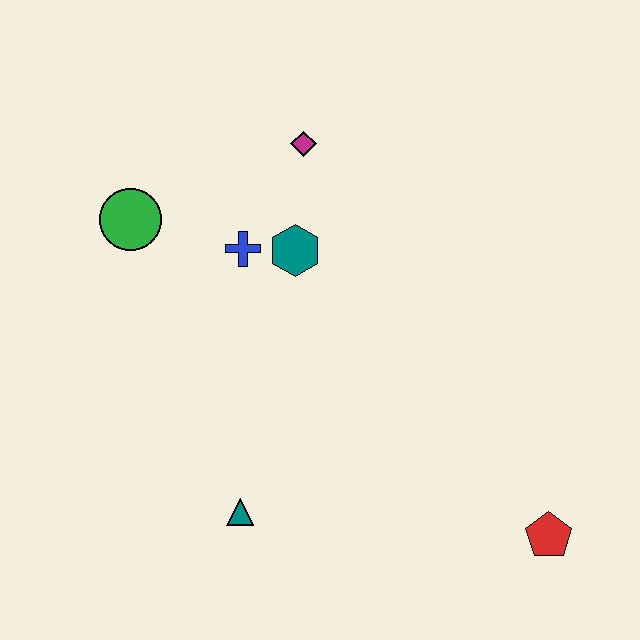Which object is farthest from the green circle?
The red pentagon is farthest from the green circle.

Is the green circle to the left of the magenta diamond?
Yes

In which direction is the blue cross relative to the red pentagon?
The blue cross is to the left of the red pentagon.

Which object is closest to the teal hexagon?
The blue cross is closest to the teal hexagon.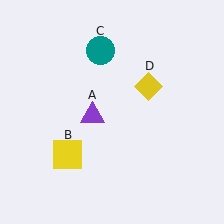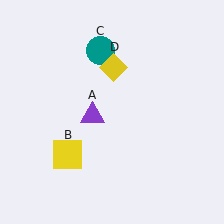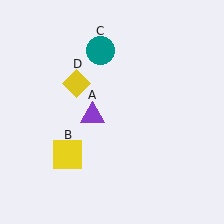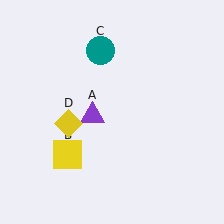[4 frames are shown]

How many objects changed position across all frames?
1 object changed position: yellow diamond (object D).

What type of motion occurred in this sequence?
The yellow diamond (object D) rotated counterclockwise around the center of the scene.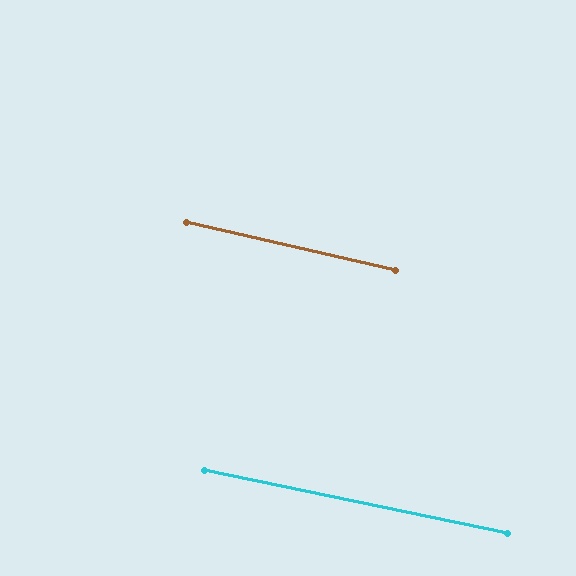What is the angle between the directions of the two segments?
Approximately 1 degree.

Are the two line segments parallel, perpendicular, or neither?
Parallel — their directions differ by only 1.4°.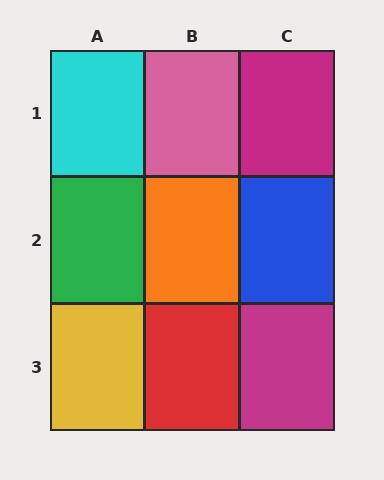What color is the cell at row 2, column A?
Green.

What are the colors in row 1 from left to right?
Cyan, pink, magenta.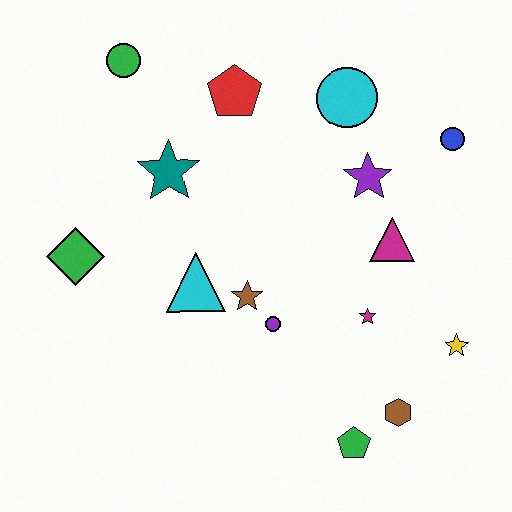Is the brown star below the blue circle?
Yes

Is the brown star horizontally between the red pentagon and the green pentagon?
Yes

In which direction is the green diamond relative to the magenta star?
The green diamond is to the left of the magenta star.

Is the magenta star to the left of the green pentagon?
No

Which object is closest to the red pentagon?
The teal star is closest to the red pentagon.